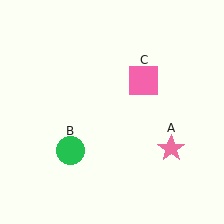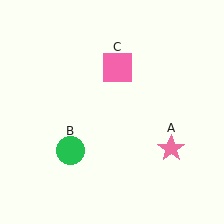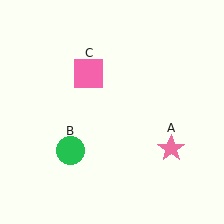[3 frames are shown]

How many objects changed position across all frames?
1 object changed position: pink square (object C).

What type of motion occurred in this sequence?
The pink square (object C) rotated counterclockwise around the center of the scene.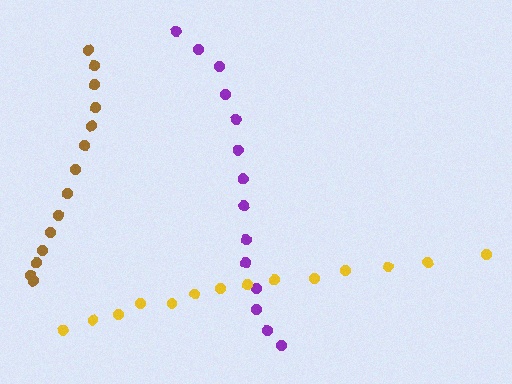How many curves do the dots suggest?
There are 3 distinct paths.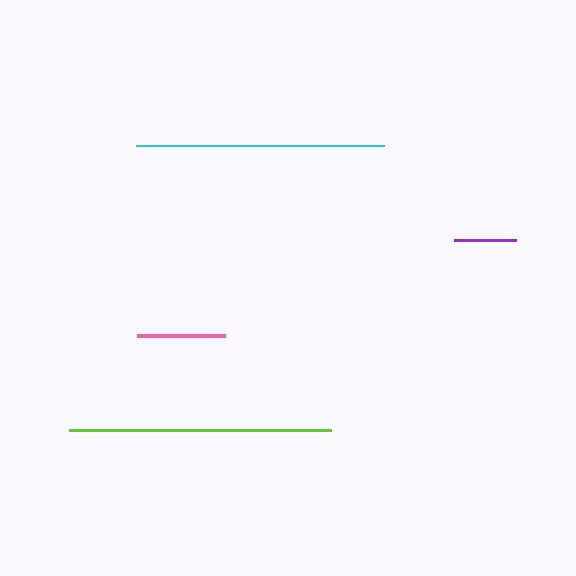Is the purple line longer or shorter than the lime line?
The lime line is longer than the purple line.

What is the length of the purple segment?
The purple segment is approximately 62 pixels long.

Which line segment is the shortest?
The purple line is the shortest at approximately 62 pixels.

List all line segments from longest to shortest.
From longest to shortest: lime, cyan, pink, purple.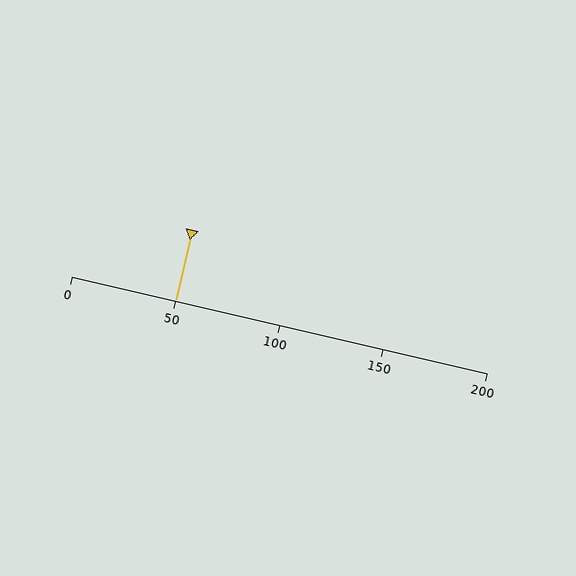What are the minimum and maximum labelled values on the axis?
The axis runs from 0 to 200.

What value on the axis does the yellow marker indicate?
The marker indicates approximately 50.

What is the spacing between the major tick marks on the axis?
The major ticks are spaced 50 apart.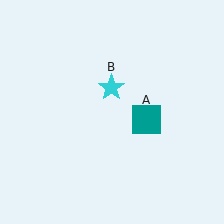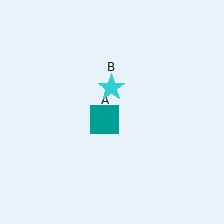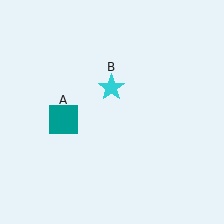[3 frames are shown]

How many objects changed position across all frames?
1 object changed position: teal square (object A).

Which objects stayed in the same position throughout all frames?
Cyan star (object B) remained stationary.